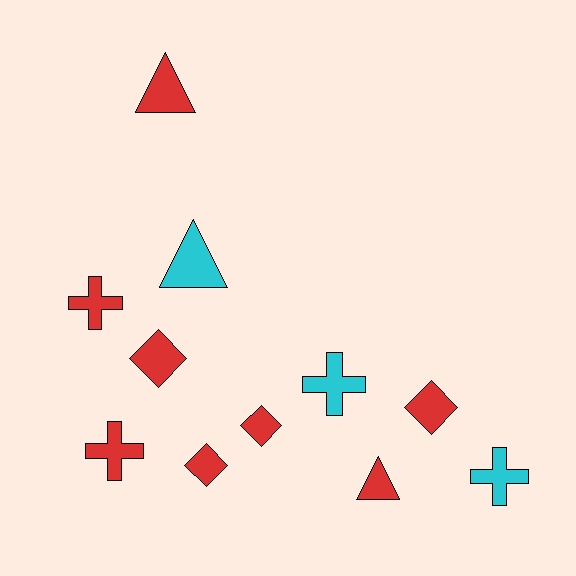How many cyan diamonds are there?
There are no cyan diamonds.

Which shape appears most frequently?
Diamond, with 4 objects.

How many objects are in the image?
There are 11 objects.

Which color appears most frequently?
Red, with 8 objects.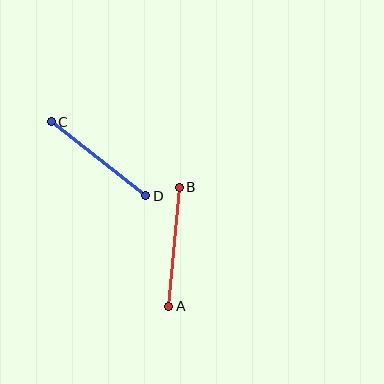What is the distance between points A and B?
The distance is approximately 120 pixels.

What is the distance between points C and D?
The distance is approximately 120 pixels.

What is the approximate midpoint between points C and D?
The midpoint is at approximately (99, 159) pixels.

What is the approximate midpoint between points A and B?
The midpoint is at approximately (174, 247) pixels.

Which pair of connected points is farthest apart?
Points C and D are farthest apart.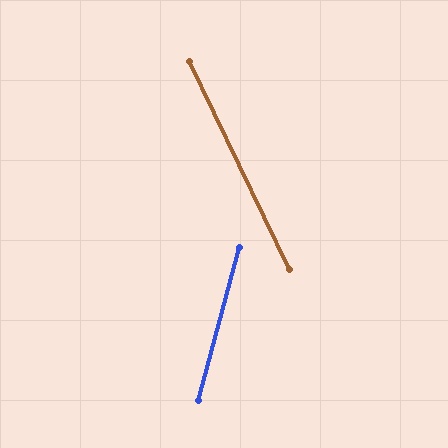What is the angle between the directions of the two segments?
Approximately 41 degrees.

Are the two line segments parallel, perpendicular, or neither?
Neither parallel nor perpendicular — they differ by about 41°.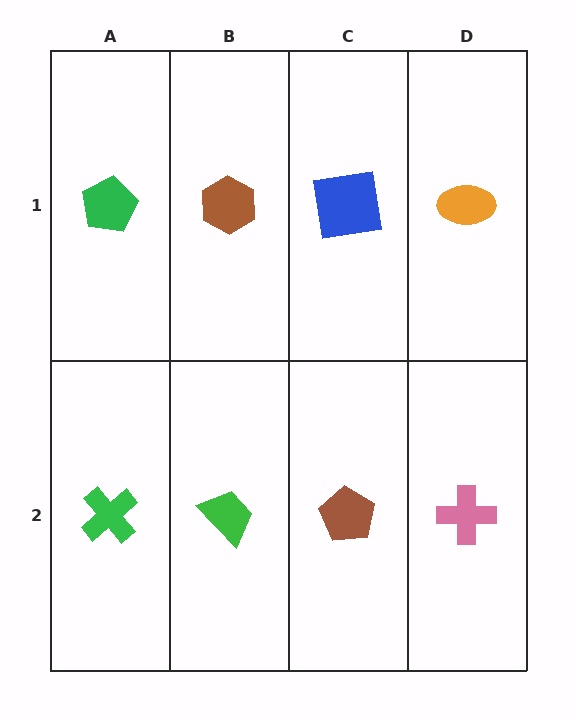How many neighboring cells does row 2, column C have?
3.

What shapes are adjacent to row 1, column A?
A green cross (row 2, column A), a brown hexagon (row 1, column B).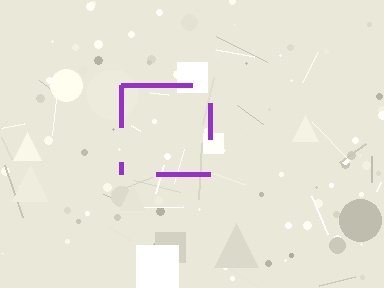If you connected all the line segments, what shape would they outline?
They would outline a square.